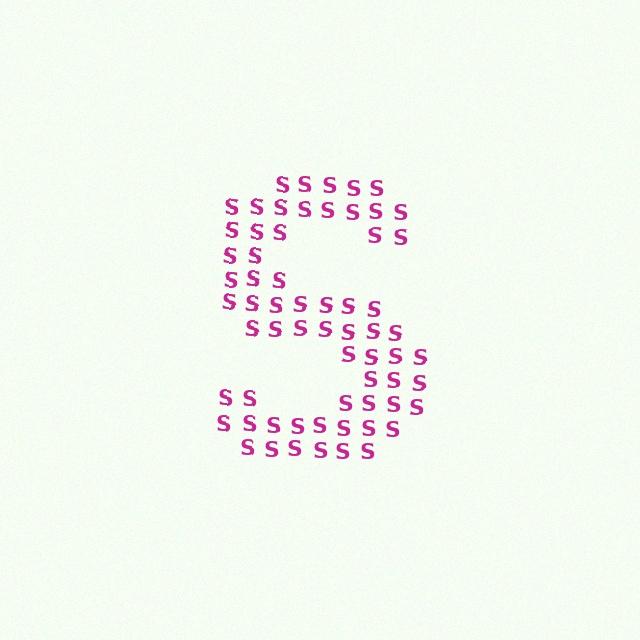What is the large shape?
The large shape is the letter S.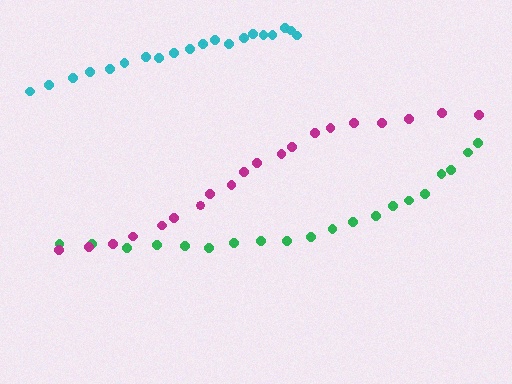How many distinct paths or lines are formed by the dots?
There are 3 distinct paths.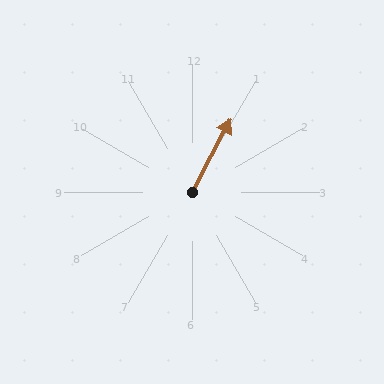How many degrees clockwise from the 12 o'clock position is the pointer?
Approximately 28 degrees.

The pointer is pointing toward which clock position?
Roughly 1 o'clock.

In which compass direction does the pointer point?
Northeast.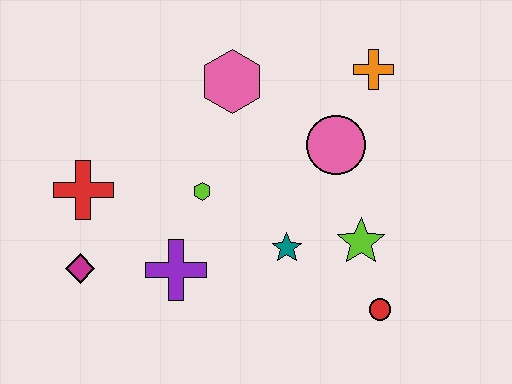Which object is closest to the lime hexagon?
The purple cross is closest to the lime hexagon.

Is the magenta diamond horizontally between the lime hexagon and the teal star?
No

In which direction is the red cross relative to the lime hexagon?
The red cross is to the left of the lime hexagon.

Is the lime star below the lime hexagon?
Yes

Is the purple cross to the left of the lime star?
Yes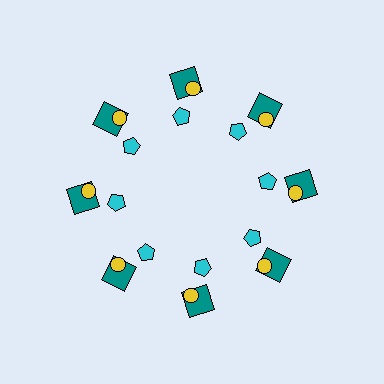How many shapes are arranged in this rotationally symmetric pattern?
There are 24 shapes, arranged in 8 groups of 3.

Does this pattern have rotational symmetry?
Yes, this pattern has 8-fold rotational symmetry. It looks the same after rotating 45 degrees around the center.